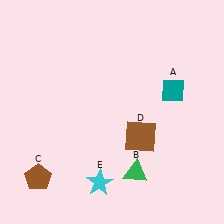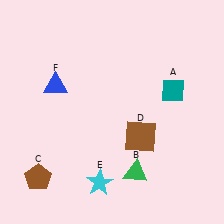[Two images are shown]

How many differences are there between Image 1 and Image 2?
There is 1 difference between the two images.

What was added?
A blue triangle (F) was added in Image 2.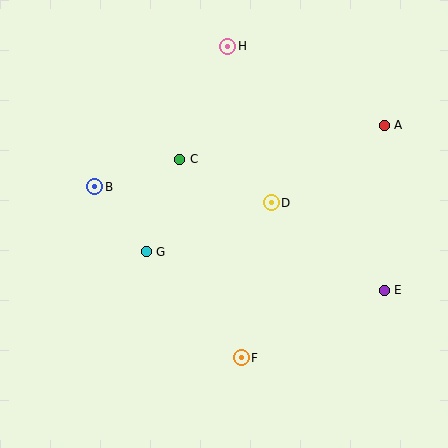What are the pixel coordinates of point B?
Point B is at (95, 187).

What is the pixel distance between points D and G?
The distance between D and G is 134 pixels.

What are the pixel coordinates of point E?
Point E is at (384, 290).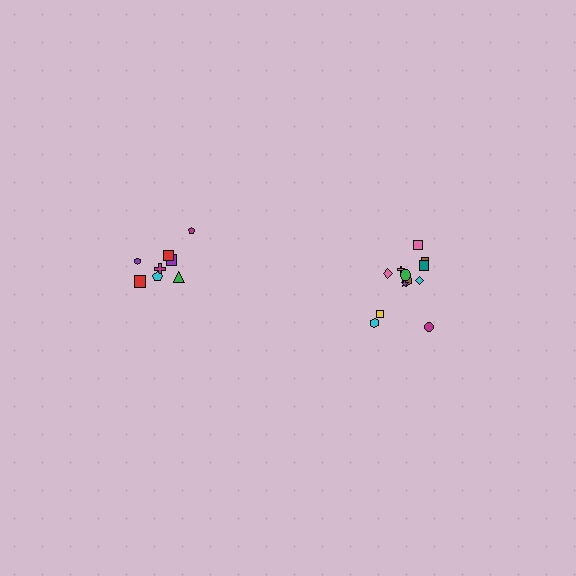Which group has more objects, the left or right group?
The right group.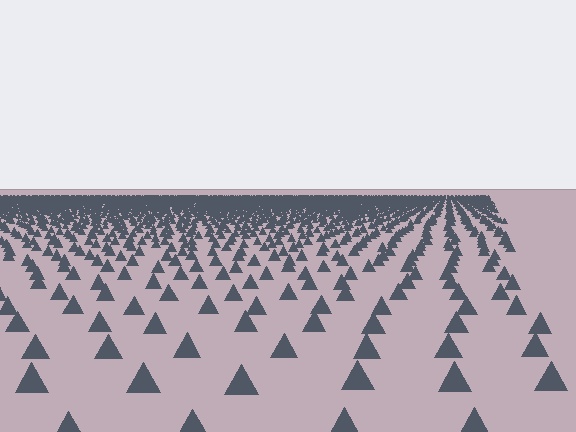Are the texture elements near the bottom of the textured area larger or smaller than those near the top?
Larger. Near the bottom, elements are closer to the viewer and appear at a bigger on-screen size.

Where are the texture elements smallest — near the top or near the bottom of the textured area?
Near the top.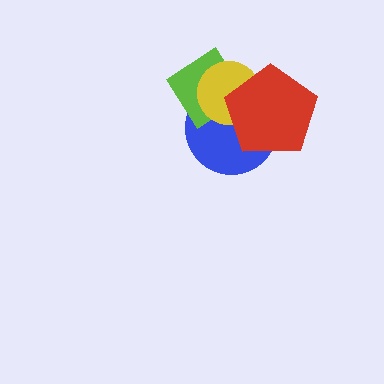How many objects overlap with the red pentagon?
3 objects overlap with the red pentagon.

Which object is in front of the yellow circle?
The red pentagon is in front of the yellow circle.